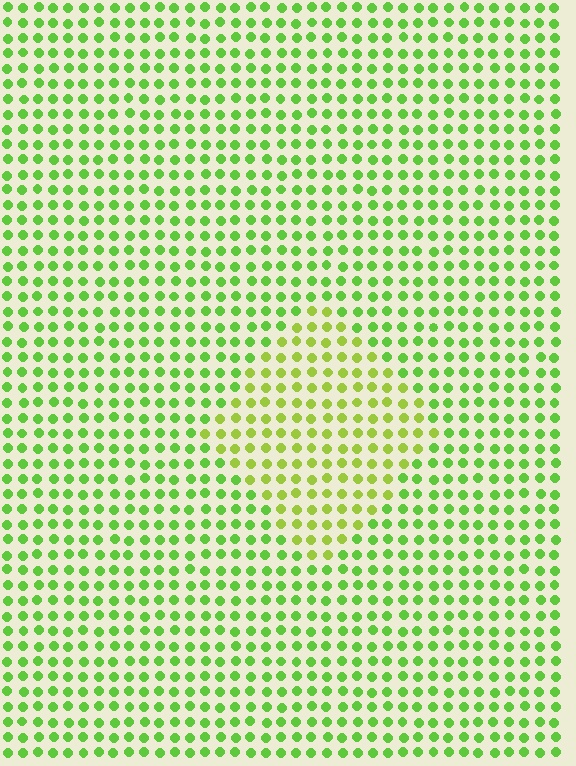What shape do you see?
I see a diamond.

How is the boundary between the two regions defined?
The boundary is defined purely by a slight shift in hue (about 26 degrees). Spacing, size, and orientation are identical on both sides.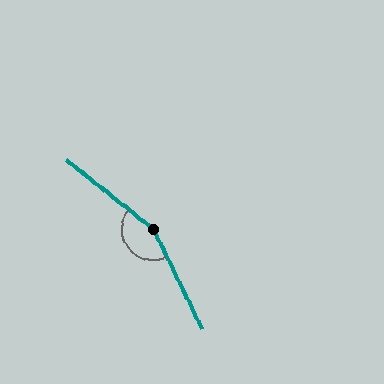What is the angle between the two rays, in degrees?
Approximately 154 degrees.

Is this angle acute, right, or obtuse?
It is obtuse.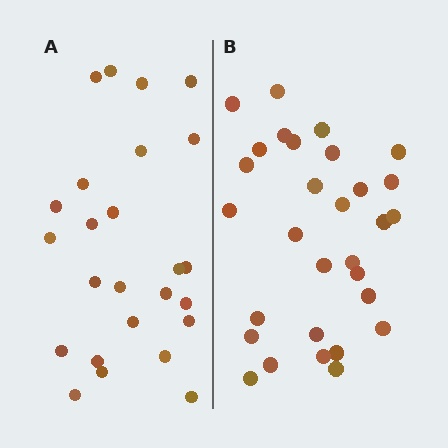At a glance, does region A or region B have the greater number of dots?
Region B (the right region) has more dots.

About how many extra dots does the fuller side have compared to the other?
Region B has about 5 more dots than region A.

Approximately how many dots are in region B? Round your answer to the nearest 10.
About 30 dots.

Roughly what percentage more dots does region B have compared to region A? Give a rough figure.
About 20% more.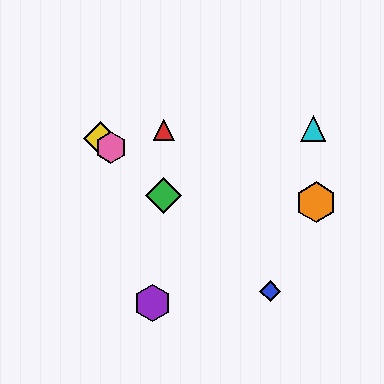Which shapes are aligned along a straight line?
The blue diamond, the green diamond, the yellow diamond, the pink hexagon are aligned along a straight line.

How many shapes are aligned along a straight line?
4 shapes (the blue diamond, the green diamond, the yellow diamond, the pink hexagon) are aligned along a straight line.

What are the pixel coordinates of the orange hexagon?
The orange hexagon is at (316, 202).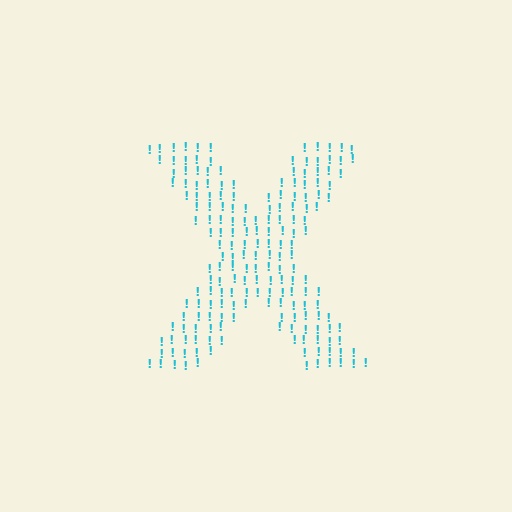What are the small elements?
The small elements are exclamation marks.